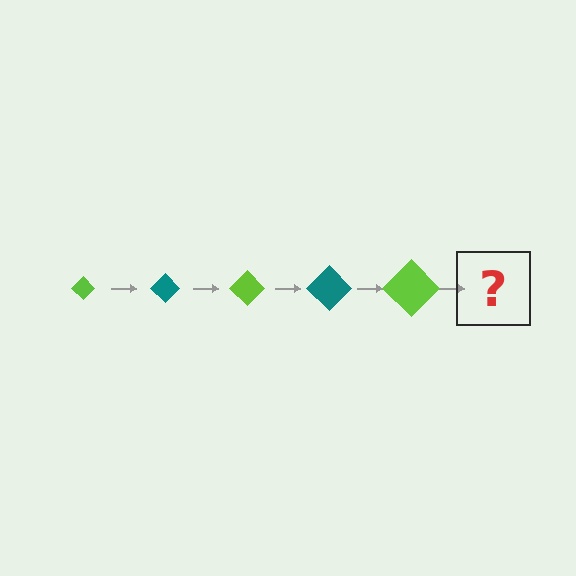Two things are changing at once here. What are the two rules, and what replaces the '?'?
The two rules are that the diamond grows larger each step and the color cycles through lime and teal. The '?' should be a teal diamond, larger than the previous one.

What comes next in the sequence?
The next element should be a teal diamond, larger than the previous one.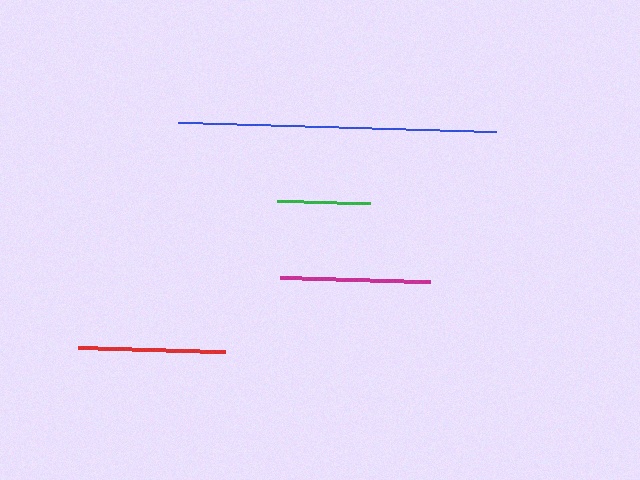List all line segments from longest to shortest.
From longest to shortest: blue, magenta, red, green.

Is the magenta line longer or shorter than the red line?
The magenta line is longer than the red line.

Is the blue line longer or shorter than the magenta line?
The blue line is longer than the magenta line.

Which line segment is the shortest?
The green line is the shortest at approximately 93 pixels.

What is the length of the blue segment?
The blue segment is approximately 318 pixels long.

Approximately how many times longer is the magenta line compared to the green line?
The magenta line is approximately 1.6 times the length of the green line.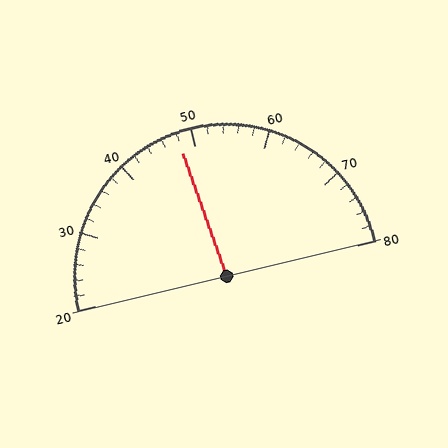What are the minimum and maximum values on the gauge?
The gauge ranges from 20 to 80.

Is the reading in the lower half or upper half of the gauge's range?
The reading is in the lower half of the range (20 to 80).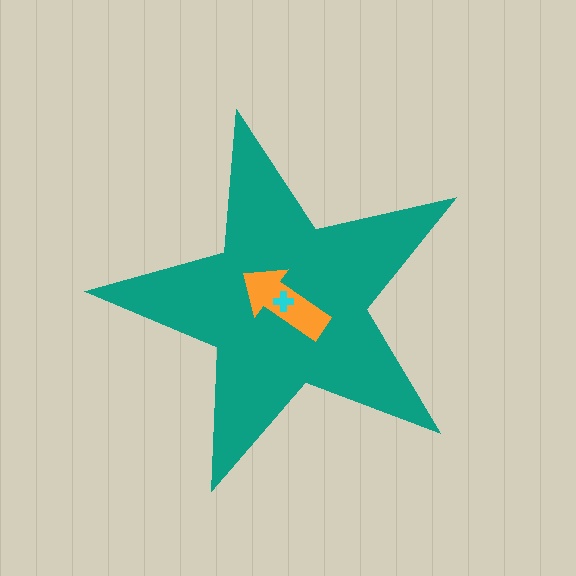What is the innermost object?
The cyan cross.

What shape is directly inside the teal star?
The orange arrow.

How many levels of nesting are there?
3.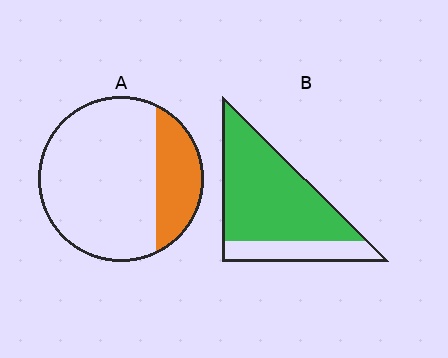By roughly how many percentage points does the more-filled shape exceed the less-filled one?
By roughly 50 percentage points (B over A).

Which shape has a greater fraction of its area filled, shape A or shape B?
Shape B.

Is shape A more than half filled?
No.